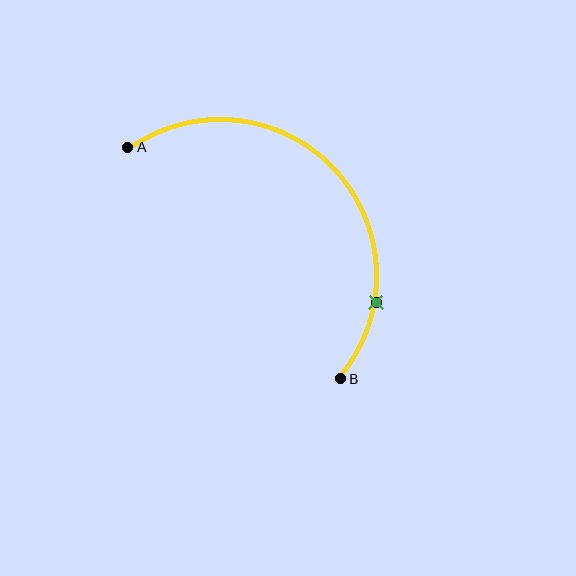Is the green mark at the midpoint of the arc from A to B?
No. The green mark lies on the arc but is closer to endpoint B. The arc midpoint would be at the point on the curve equidistant along the arc from both A and B.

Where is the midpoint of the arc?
The arc midpoint is the point on the curve farthest from the straight line joining A and B. It sits above and to the right of that line.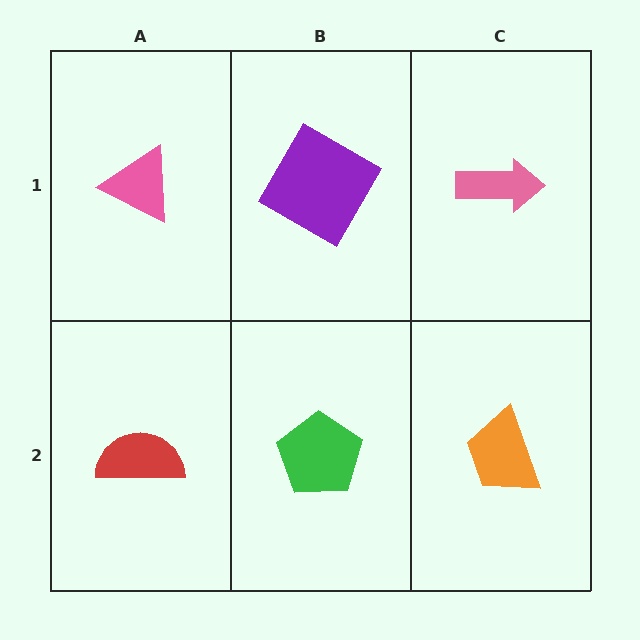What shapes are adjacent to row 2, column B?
A purple square (row 1, column B), a red semicircle (row 2, column A), an orange trapezoid (row 2, column C).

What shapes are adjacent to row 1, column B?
A green pentagon (row 2, column B), a pink triangle (row 1, column A), a pink arrow (row 1, column C).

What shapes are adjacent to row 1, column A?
A red semicircle (row 2, column A), a purple square (row 1, column B).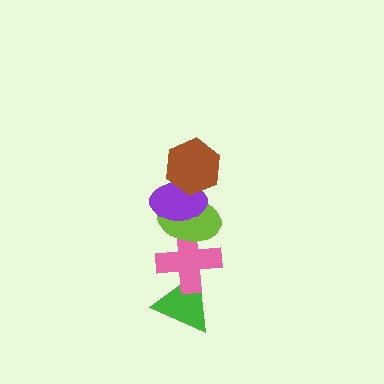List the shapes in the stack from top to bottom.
From top to bottom: the brown hexagon, the purple ellipse, the lime ellipse, the pink cross, the green triangle.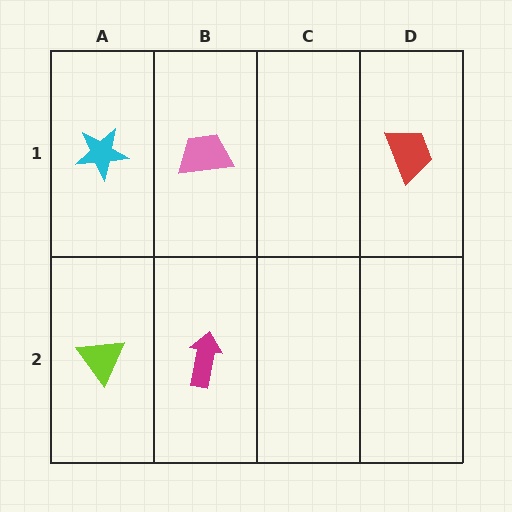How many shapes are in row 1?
3 shapes.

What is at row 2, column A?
A lime triangle.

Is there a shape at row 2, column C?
No, that cell is empty.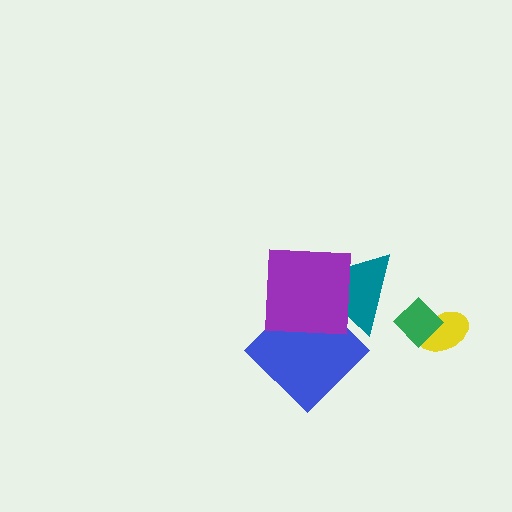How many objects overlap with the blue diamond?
2 objects overlap with the blue diamond.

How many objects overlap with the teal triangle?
2 objects overlap with the teal triangle.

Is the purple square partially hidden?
No, no other shape covers it.